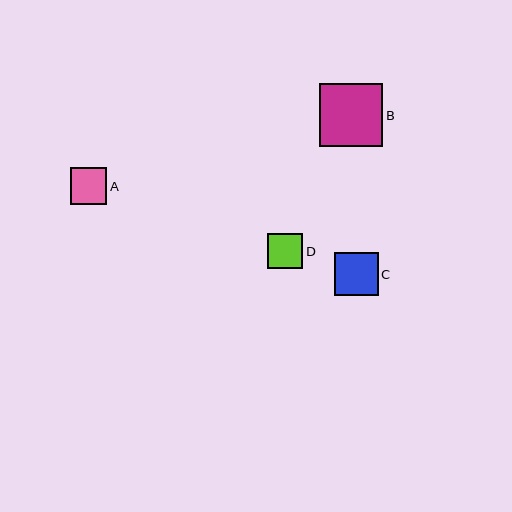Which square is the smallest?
Square D is the smallest with a size of approximately 35 pixels.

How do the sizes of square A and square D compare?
Square A and square D are approximately the same size.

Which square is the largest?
Square B is the largest with a size of approximately 63 pixels.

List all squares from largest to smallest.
From largest to smallest: B, C, A, D.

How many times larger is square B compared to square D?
Square B is approximately 1.8 times the size of square D.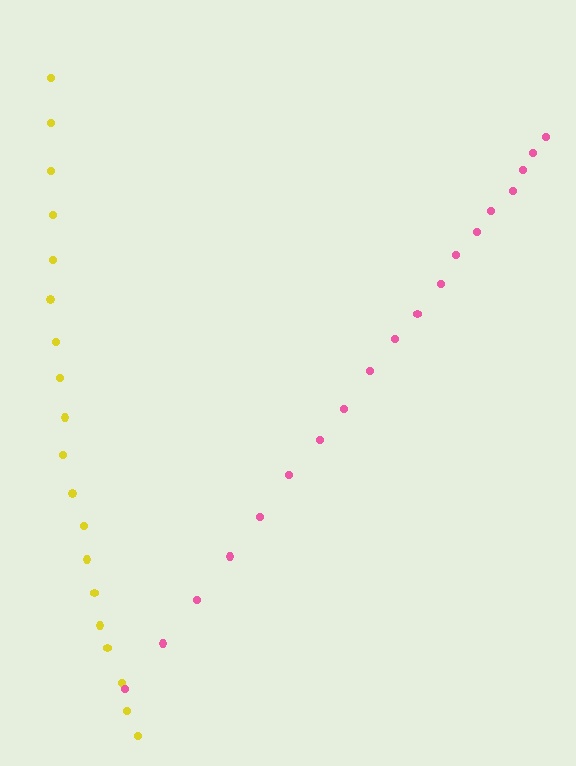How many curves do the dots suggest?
There are 2 distinct paths.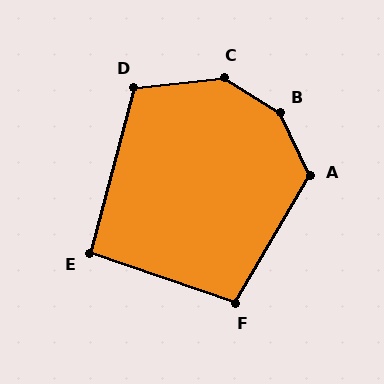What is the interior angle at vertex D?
Approximately 112 degrees (obtuse).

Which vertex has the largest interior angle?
B, at approximately 147 degrees.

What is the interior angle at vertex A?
Approximately 125 degrees (obtuse).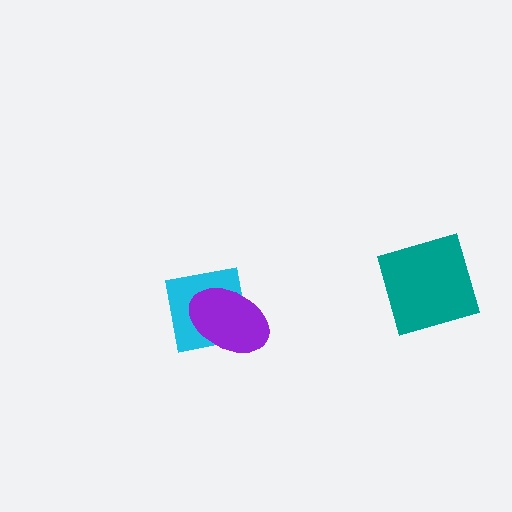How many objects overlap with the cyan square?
1 object overlaps with the cyan square.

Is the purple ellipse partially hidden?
No, no other shape covers it.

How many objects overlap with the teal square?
0 objects overlap with the teal square.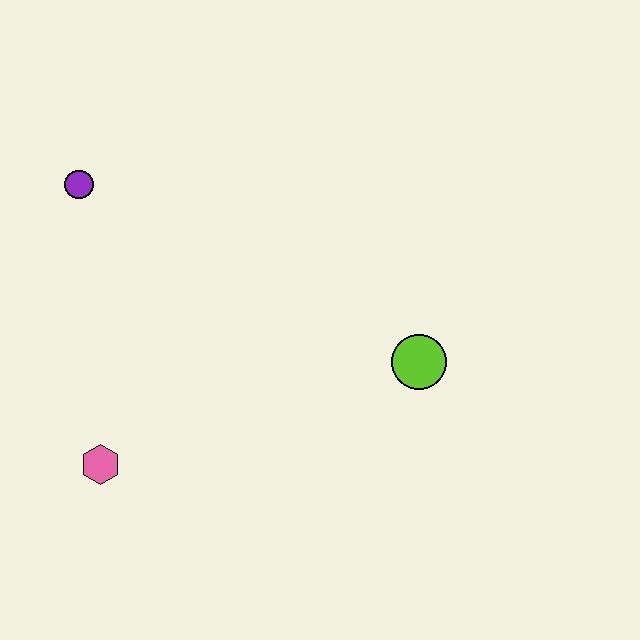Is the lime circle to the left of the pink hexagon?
No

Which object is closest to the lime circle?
The pink hexagon is closest to the lime circle.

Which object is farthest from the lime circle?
The purple circle is farthest from the lime circle.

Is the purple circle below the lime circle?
No